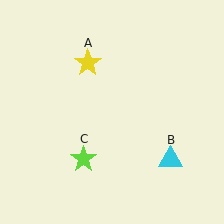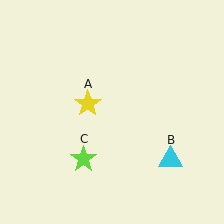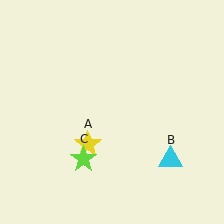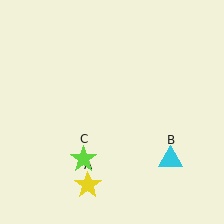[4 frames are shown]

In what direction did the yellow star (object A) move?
The yellow star (object A) moved down.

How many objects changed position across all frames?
1 object changed position: yellow star (object A).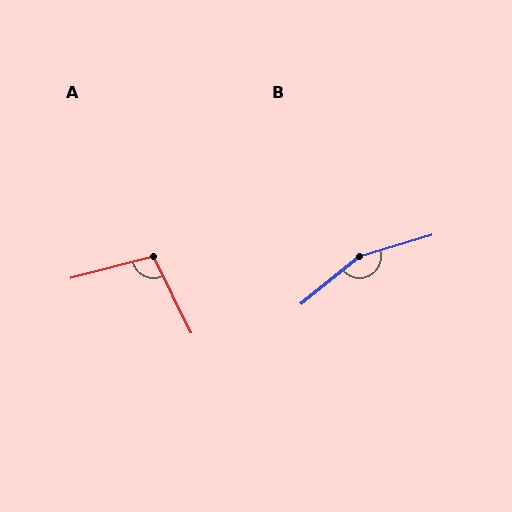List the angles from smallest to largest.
A (102°), B (157°).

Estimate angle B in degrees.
Approximately 157 degrees.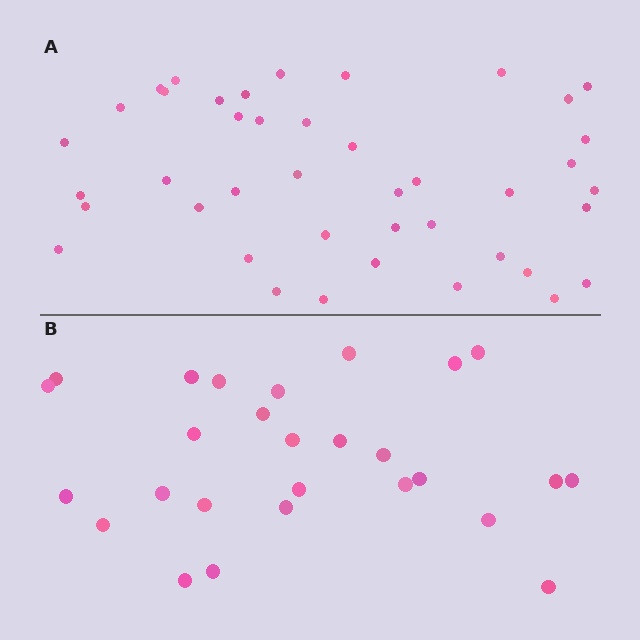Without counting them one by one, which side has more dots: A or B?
Region A (the top region) has more dots.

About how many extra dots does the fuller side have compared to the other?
Region A has approximately 15 more dots than region B.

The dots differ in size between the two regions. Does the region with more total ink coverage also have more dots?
No. Region B has more total ink coverage because its dots are larger, but region A actually contains more individual dots. Total area can be misleading — the number of items is what matters here.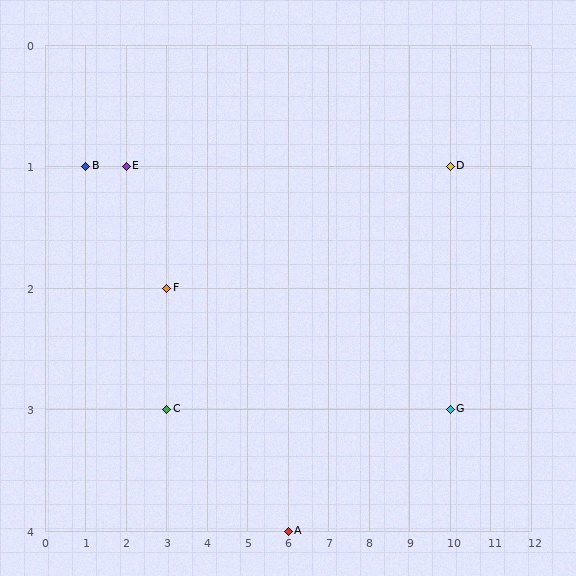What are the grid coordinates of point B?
Point B is at grid coordinates (1, 1).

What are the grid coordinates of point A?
Point A is at grid coordinates (6, 4).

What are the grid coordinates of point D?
Point D is at grid coordinates (10, 1).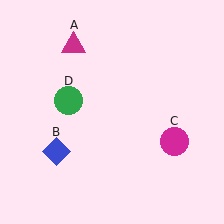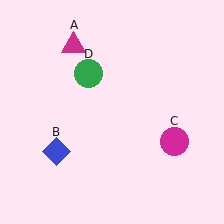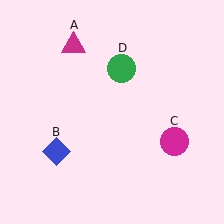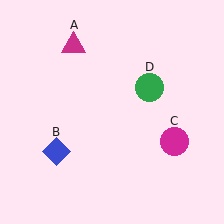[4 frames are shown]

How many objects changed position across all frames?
1 object changed position: green circle (object D).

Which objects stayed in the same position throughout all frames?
Magenta triangle (object A) and blue diamond (object B) and magenta circle (object C) remained stationary.